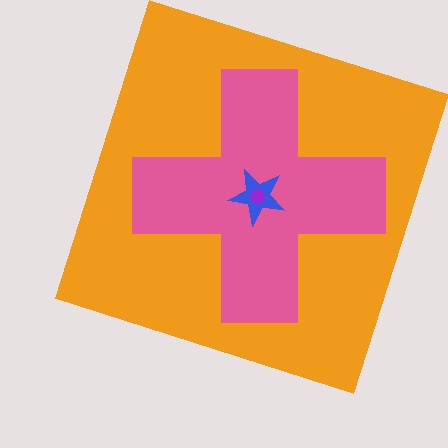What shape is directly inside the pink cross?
The blue star.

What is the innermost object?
The purple circle.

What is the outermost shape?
The orange square.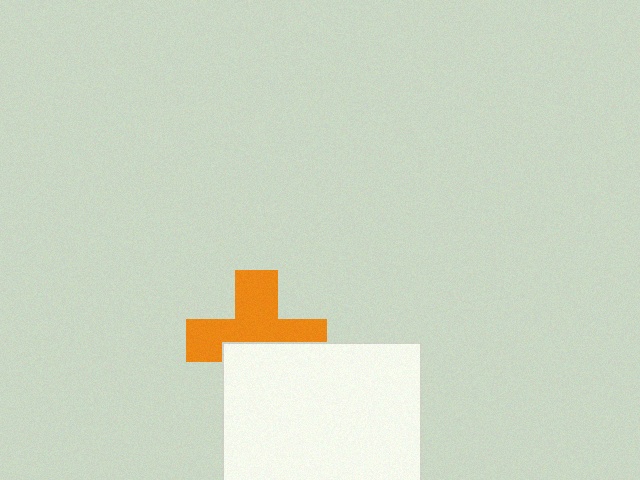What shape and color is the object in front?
The object in front is a white rectangle.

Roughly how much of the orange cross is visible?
About half of it is visible (roughly 58%).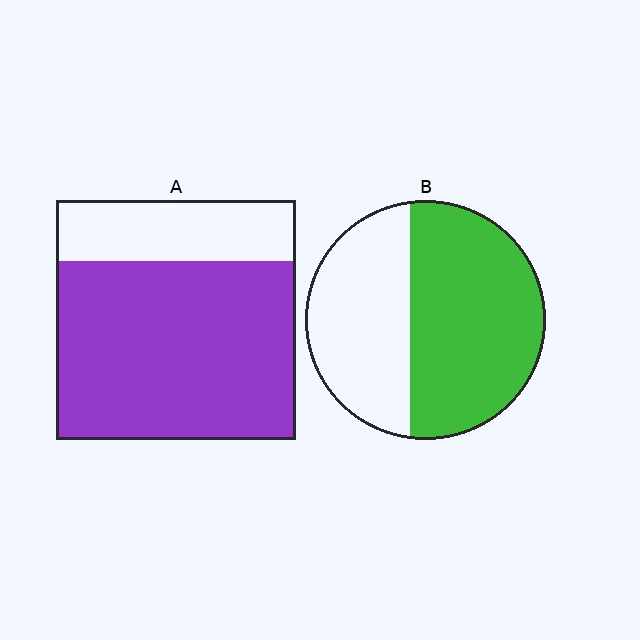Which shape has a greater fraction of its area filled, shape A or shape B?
Shape A.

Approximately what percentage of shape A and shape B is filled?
A is approximately 75% and B is approximately 60%.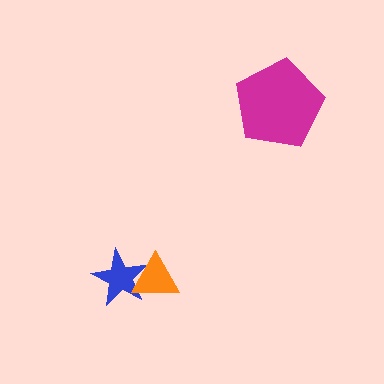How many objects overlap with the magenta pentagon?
0 objects overlap with the magenta pentagon.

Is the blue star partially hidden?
Yes, it is partially covered by another shape.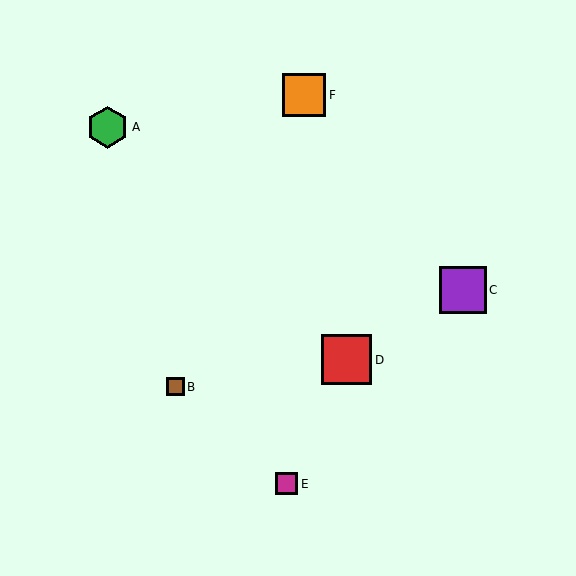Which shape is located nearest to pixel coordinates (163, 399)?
The brown square (labeled B) at (175, 387) is nearest to that location.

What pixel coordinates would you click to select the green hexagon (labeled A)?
Click at (108, 127) to select the green hexagon A.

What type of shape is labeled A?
Shape A is a green hexagon.